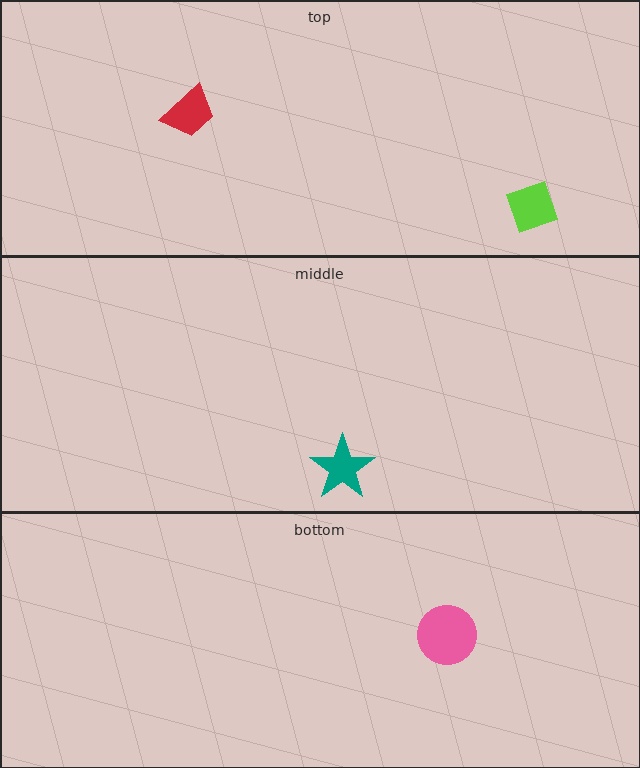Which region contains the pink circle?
The bottom region.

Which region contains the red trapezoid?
The top region.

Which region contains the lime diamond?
The top region.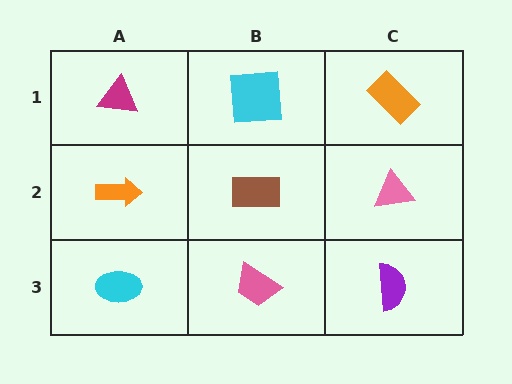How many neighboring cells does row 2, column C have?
3.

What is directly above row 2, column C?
An orange rectangle.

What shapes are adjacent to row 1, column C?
A pink triangle (row 2, column C), a cyan square (row 1, column B).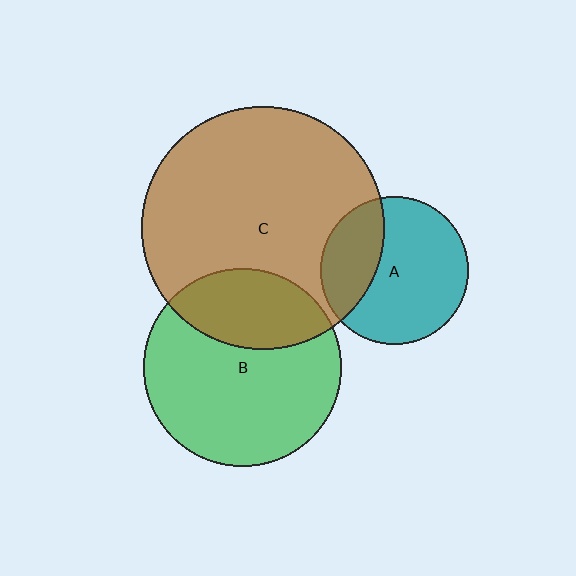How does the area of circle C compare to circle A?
Approximately 2.7 times.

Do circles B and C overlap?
Yes.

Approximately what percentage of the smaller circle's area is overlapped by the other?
Approximately 30%.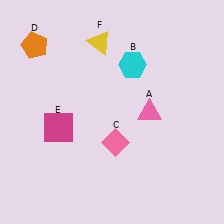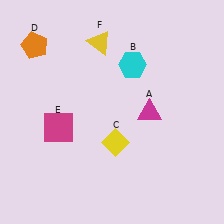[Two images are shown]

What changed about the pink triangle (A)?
In Image 1, A is pink. In Image 2, it changed to magenta.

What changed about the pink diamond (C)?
In Image 1, C is pink. In Image 2, it changed to yellow.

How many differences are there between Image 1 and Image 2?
There are 2 differences between the two images.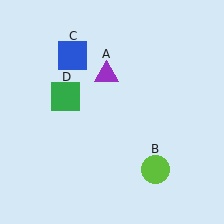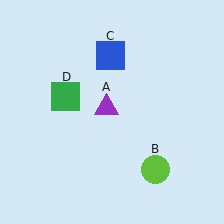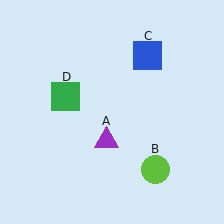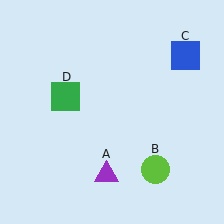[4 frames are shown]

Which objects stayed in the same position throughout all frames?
Lime circle (object B) and green square (object D) remained stationary.